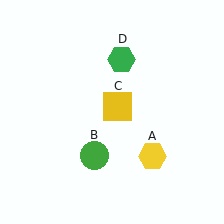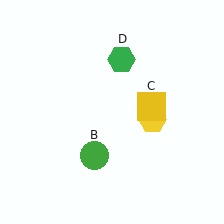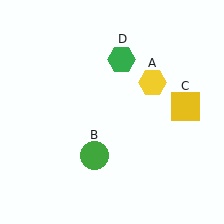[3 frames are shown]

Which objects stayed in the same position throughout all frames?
Green circle (object B) and green hexagon (object D) remained stationary.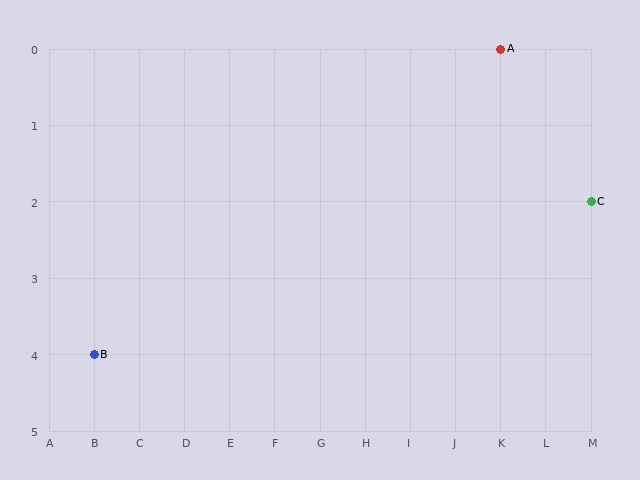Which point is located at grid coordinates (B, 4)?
Point B is at (B, 4).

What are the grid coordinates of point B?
Point B is at grid coordinates (B, 4).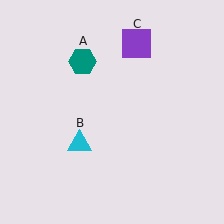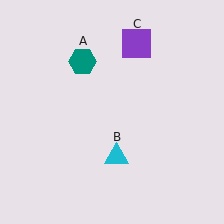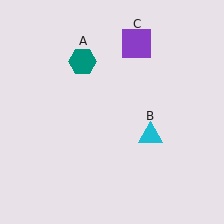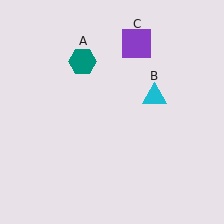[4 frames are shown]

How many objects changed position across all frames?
1 object changed position: cyan triangle (object B).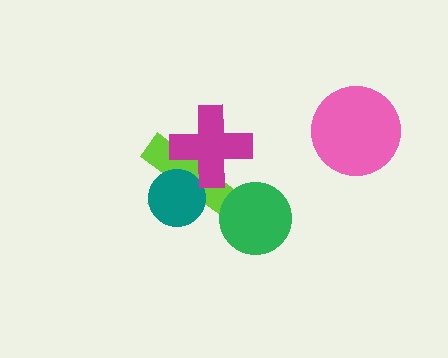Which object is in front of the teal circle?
The magenta cross is in front of the teal circle.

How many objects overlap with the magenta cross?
2 objects overlap with the magenta cross.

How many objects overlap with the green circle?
0 objects overlap with the green circle.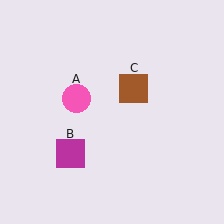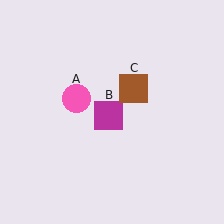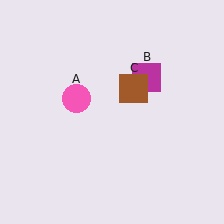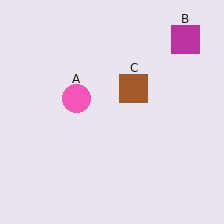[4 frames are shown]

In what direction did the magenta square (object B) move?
The magenta square (object B) moved up and to the right.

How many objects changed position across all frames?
1 object changed position: magenta square (object B).